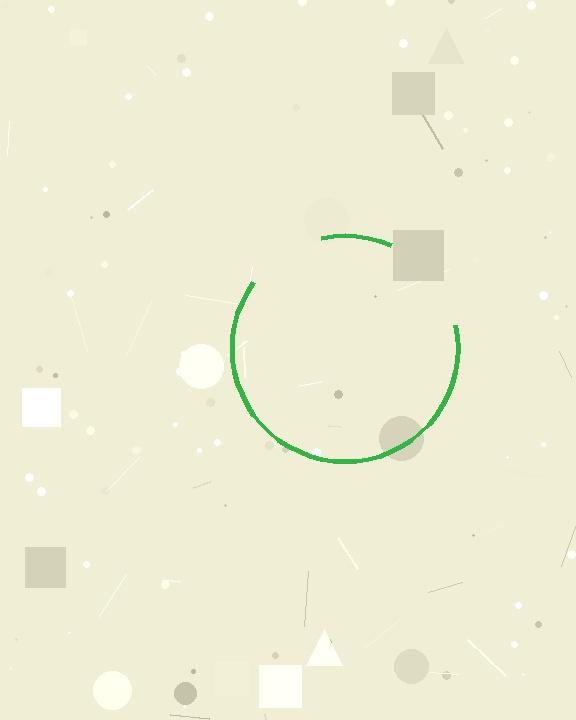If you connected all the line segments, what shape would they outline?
They would outline a circle.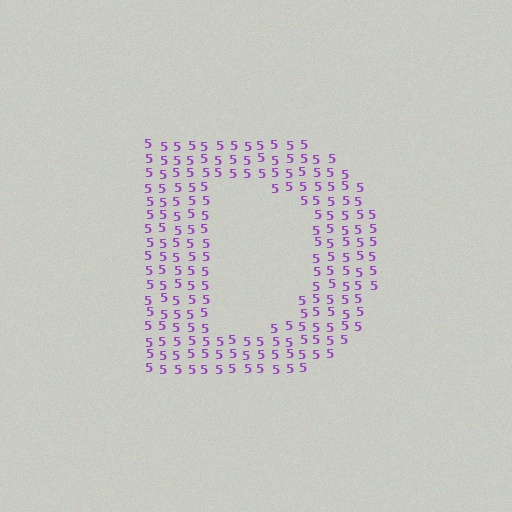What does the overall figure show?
The overall figure shows the letter D.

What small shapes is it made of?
It is made of small digit 5's.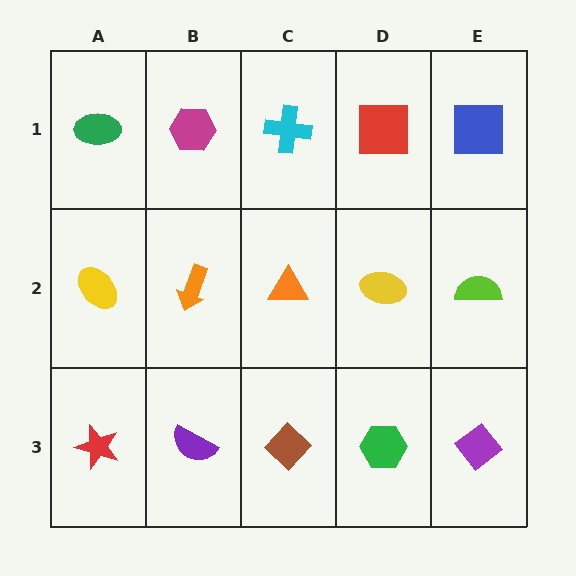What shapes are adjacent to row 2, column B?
A magenta hexagon (row 1, column B), a purple semicircle (row 3, column B), a yellow ellipse (row 2, column A), an orange triangle (row 2, column C).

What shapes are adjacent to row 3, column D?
A yellow ellipse (row 2, column D), a brown diamond (row 3, column C), a purple diamond (row 3, column E).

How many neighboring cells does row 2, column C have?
4.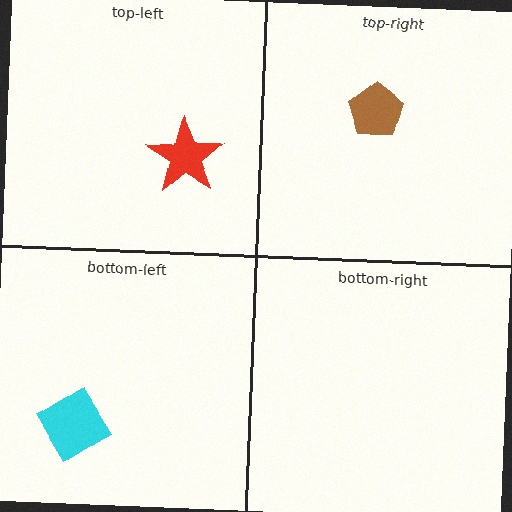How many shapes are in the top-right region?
1.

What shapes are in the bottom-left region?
The cyan diamond.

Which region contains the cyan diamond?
The bottom-left region.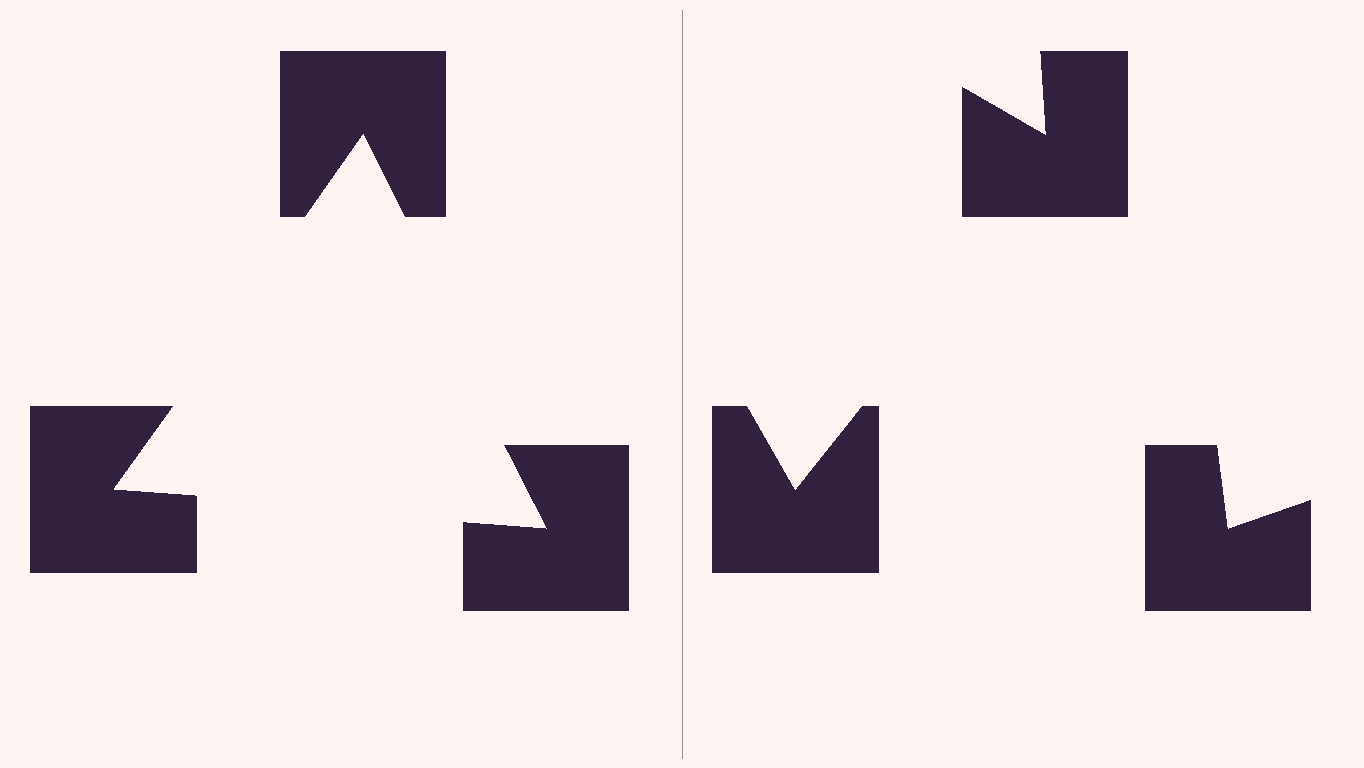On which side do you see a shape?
An illusory triangle appears on the left side. On the right side the wedge cuts are rotated, so no coherent shape forms.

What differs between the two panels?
The notched squares are positioned identically on both sides; only the wedge orientations differ. On the left they align to a triangle; on the right they are misaligned.